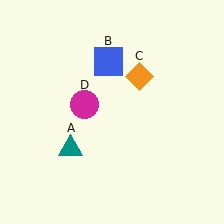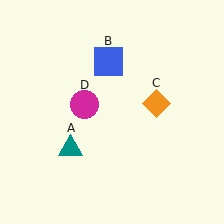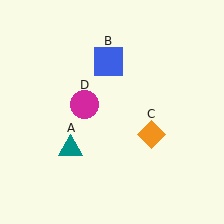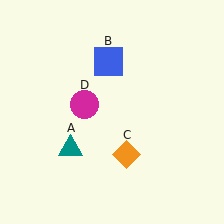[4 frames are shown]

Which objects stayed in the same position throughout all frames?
Teal triangle (object A) and blue square (object B) and magenta circle (object D) remained stationary.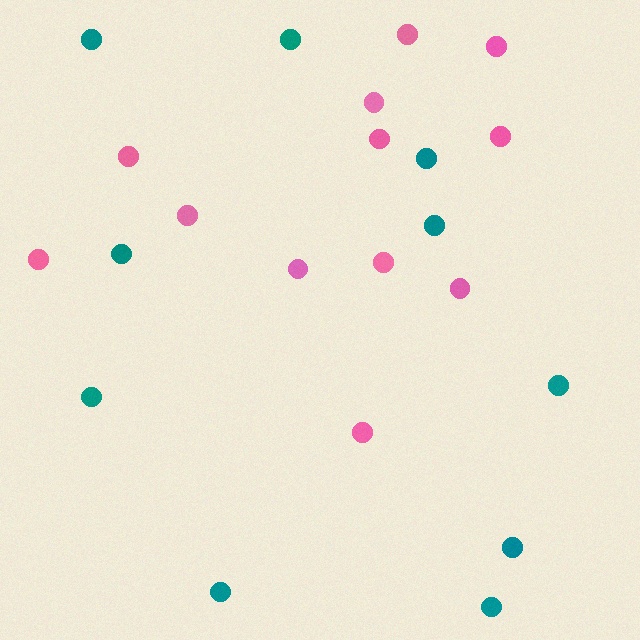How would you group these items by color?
There are 2 groups: one group of pink circles (12) and one group of teal circles (10).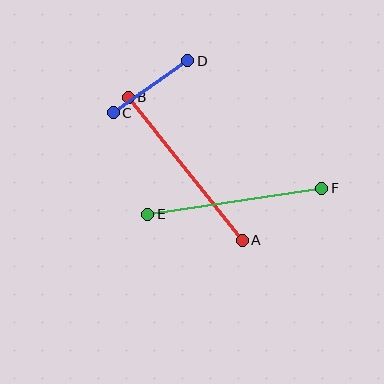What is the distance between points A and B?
The distance is approximately 183 pixels.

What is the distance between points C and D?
The distance is approximately 91 pixels.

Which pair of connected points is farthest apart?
Points A and B are farthest apart.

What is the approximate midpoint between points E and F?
The midpoint is at approximately (235, 201) pixels.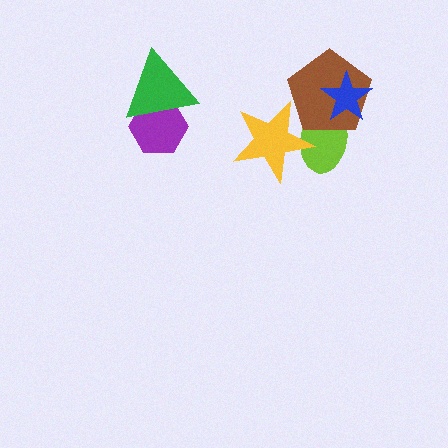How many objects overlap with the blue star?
2 objects overlap with the blue star.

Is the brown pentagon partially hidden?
Yes, it is partially covered by another shape.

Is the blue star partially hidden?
No, no other shape covers it.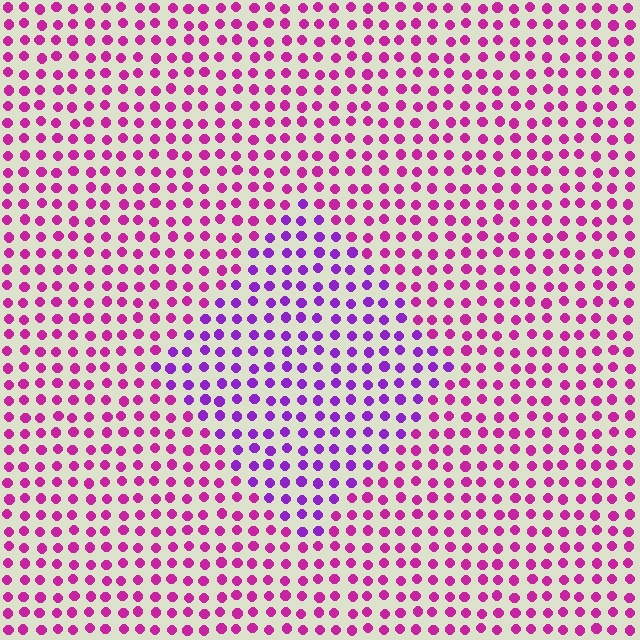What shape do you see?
I see a diamond.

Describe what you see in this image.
The image is filled with small magenta elements in a uniform arrangement. A diamond-shaped region is visible where the elements are tinted to a slightly different hue, forming a subtle color boundary.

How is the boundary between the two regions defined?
The boundary is defined purely by a slight shift in hue (about 35 degrees). Spacing, size, and orientation are identical on both sides.